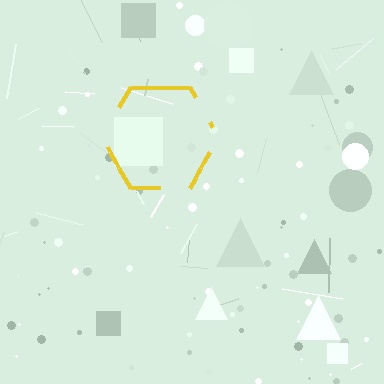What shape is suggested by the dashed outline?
The dashed outline suggests a hexagon.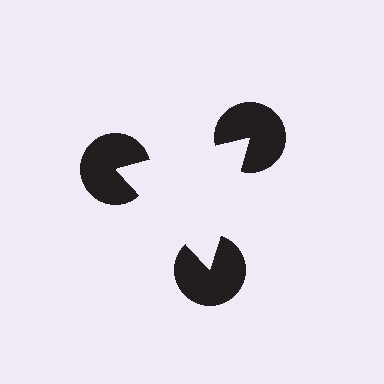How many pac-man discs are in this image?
There are 3 — one at each vertex of the illusory triangle.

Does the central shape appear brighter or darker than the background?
It typically appears slightly brighter than the background, even though no actual brightness change is drawn.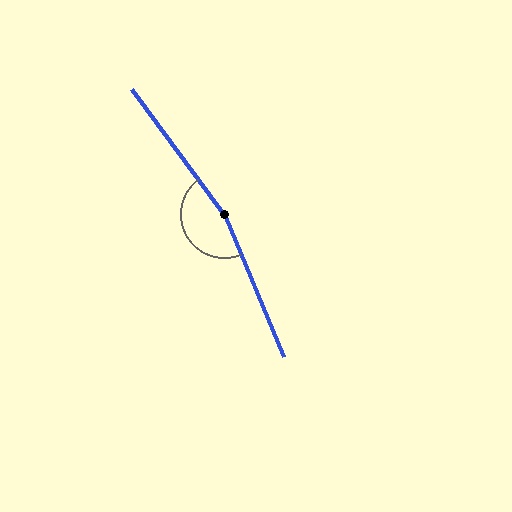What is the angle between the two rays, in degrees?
Approximately 166 degrees.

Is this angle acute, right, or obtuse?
It is obtuse.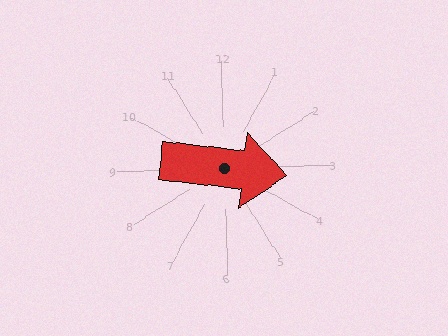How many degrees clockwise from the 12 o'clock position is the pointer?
Approximately 99 degrees.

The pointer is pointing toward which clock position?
Roughly 3 o'clock.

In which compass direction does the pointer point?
East.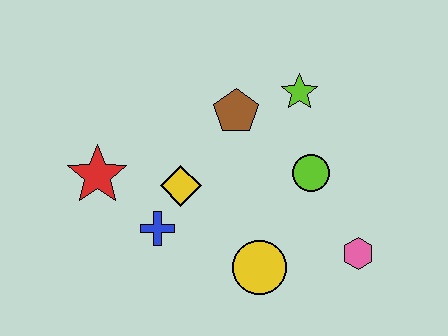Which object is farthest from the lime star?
The red star is farthest from the lime star.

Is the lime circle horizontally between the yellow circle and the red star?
No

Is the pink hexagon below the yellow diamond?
Yes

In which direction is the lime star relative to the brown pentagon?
The lime star is to the right of the brown pentagon.